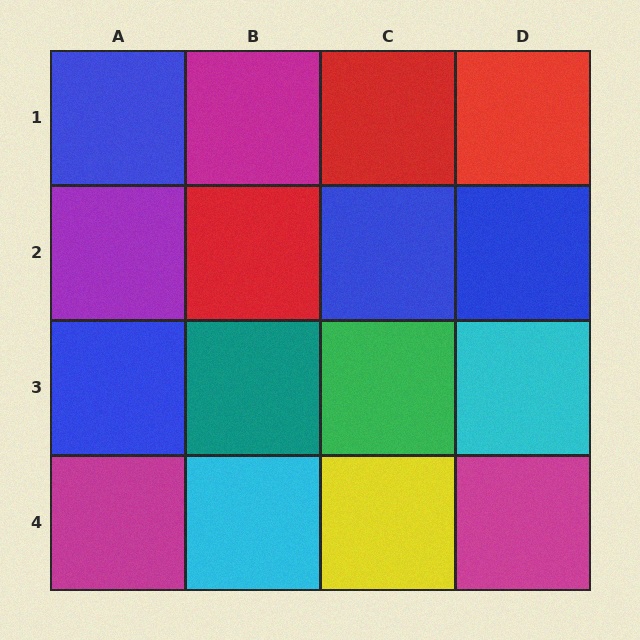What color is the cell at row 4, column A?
Magenta.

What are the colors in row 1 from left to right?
Blue, magenta, red, red.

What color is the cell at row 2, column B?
Red.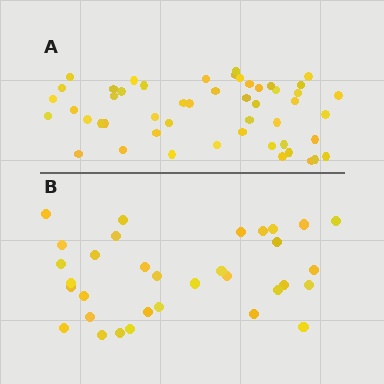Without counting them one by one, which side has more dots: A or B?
Region A (the top region) has more dots.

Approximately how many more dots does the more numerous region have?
Region A has approximately 15 more dots than region B.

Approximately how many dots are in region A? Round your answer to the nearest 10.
About 50 dots.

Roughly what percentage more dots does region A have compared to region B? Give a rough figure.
About 50% more.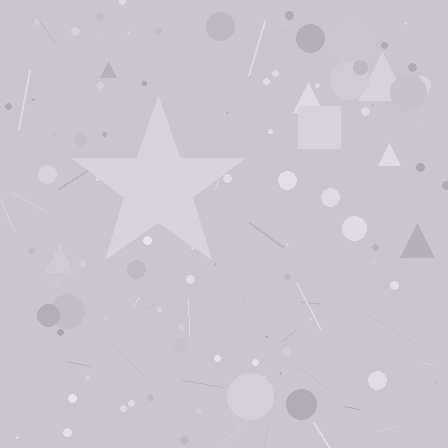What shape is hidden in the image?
A star is hidden in the image.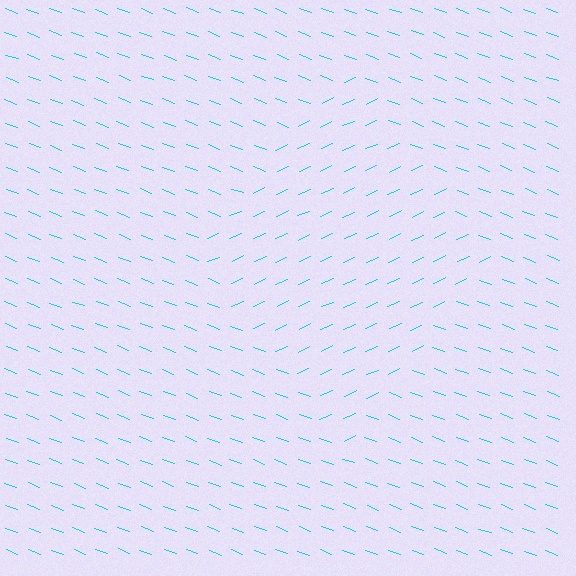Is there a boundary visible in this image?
Yes, there is a texture boundary formed by a change in line orientation.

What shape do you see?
I see a diamond.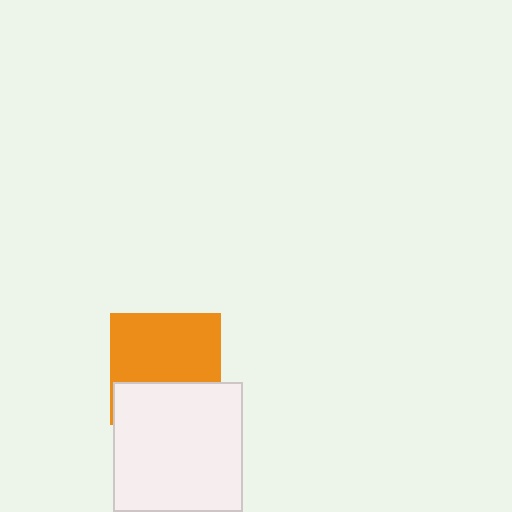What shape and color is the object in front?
The object in front is a white square.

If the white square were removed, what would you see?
You would see the complete orange square.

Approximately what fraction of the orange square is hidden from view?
Roughly 38% of the orange square is hidden behind the white square.